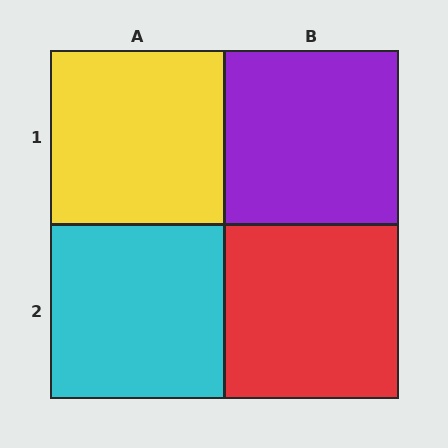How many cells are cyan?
1 cell is cyan.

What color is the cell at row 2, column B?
Red.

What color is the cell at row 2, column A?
Cyan.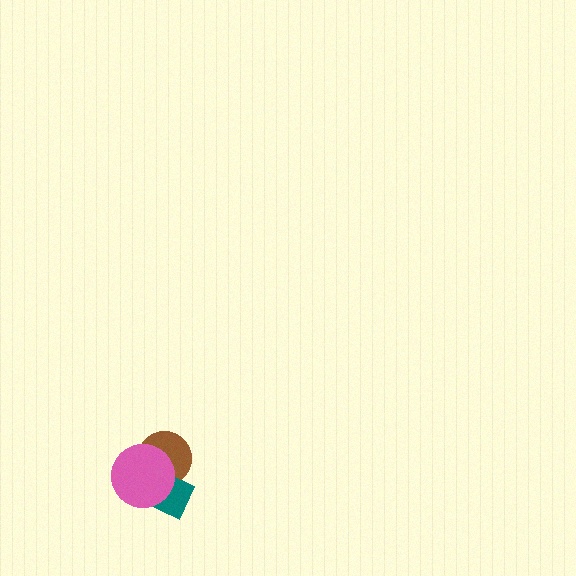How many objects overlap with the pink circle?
2 objects overlap with the pink circle.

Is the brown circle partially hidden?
Yes, it is partially covered by another shape.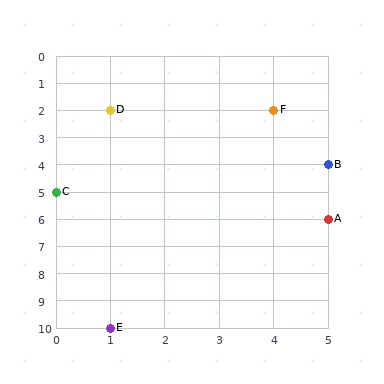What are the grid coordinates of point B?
Point B is at grid coordinates (5, 4).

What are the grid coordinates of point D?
Point D is at grid coordinates (1, 2).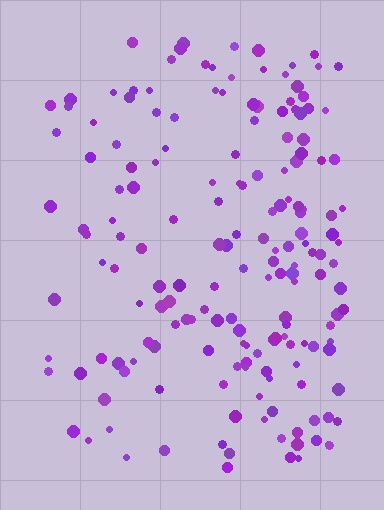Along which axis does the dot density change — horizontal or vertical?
Horizontal.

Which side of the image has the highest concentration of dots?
The right.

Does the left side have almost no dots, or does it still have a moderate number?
Still a moderate number, just noticeably fewer than the right.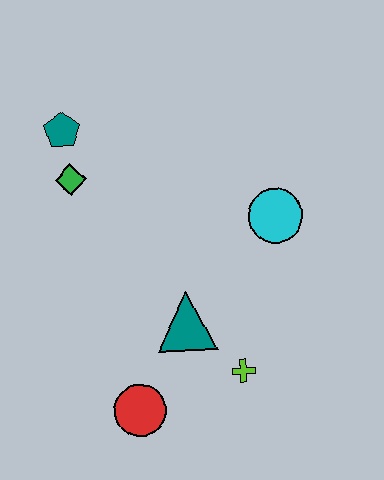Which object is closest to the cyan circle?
The teal triangle is closest to the cyan circle.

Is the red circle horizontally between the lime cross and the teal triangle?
No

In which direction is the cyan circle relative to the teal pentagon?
The cyan circle is to the right of the teal pentagon.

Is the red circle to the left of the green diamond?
No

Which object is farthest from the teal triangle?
The teal pentagon is farthest from the teal triangle.